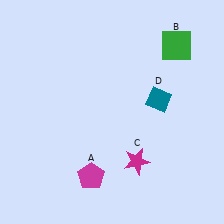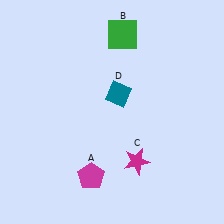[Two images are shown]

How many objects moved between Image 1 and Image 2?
2 objects moved between the two images.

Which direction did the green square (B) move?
The green square (B) moved left.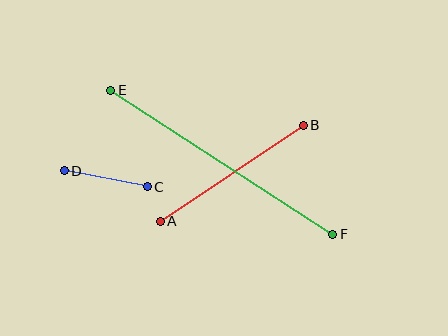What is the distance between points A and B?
The distance is approximately 172 pixels.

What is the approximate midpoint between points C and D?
The midpoint is at approximately (106, 179) pixels.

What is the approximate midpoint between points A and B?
The midpoint is at approximately (232, 173) pixels.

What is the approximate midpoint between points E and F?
The midpoint is at approximately (222, 162) pixels.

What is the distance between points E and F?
The distance is approximately 264 pixels.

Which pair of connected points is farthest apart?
Points E and F are farthest apart.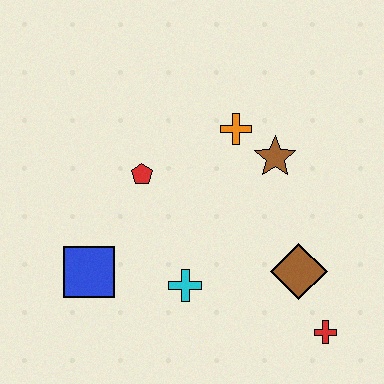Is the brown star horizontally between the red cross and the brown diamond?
No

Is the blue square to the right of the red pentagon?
No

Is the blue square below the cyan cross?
No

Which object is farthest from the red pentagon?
The red cross is farthest from the red pentagon.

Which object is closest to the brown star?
The orange cross is closest to the brown star.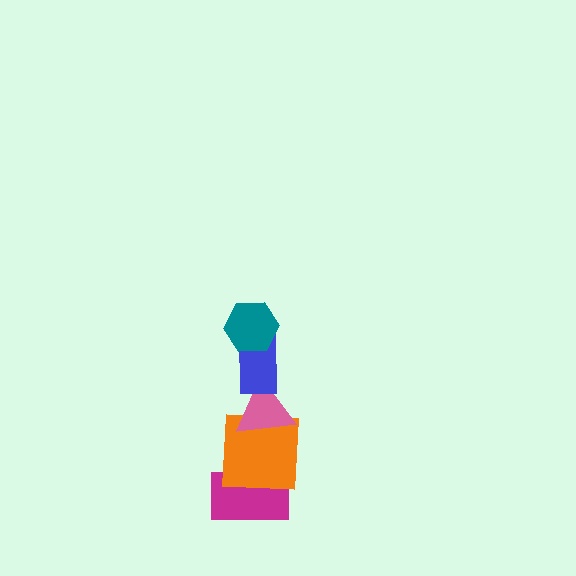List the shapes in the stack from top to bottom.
From top to bottom: the teal hexagon, the blue rectangle, the pink triangle, the orange square, the magenta rectangle.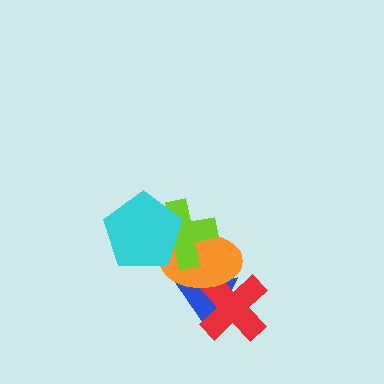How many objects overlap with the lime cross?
2 objects overlap with the lime cross.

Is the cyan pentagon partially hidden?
No, no other shape covers it.